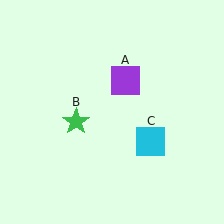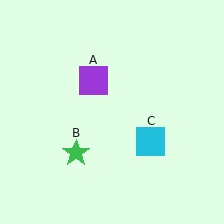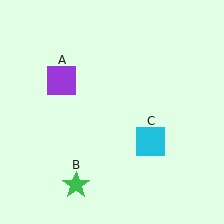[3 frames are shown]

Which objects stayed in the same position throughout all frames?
Cyan square (object C) remained stationary.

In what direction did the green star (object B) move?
The green star (object B) moved down.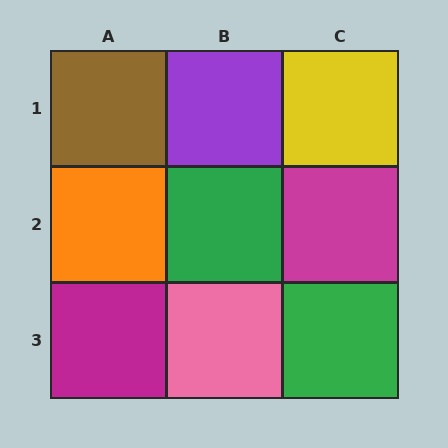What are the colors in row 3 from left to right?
Magenta, pink, green.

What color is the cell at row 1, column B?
Purple.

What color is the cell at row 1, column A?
Brown.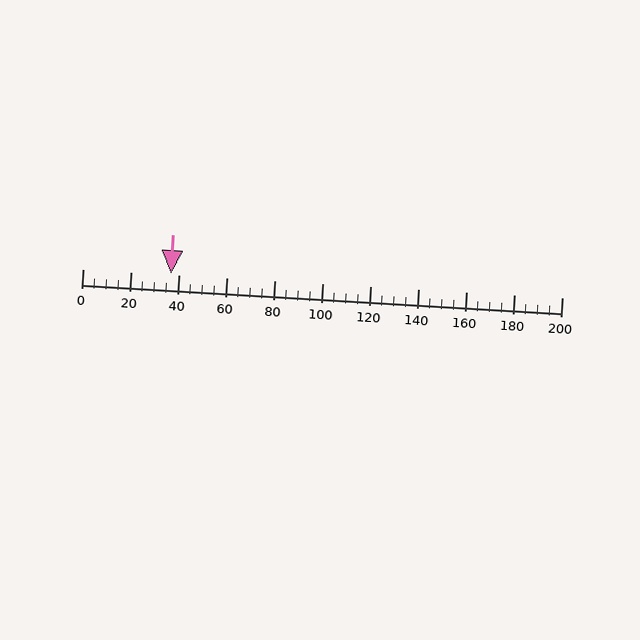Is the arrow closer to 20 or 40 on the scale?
The arrow is closer to 40.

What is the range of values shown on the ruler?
The ruler shows values from 0 to 200.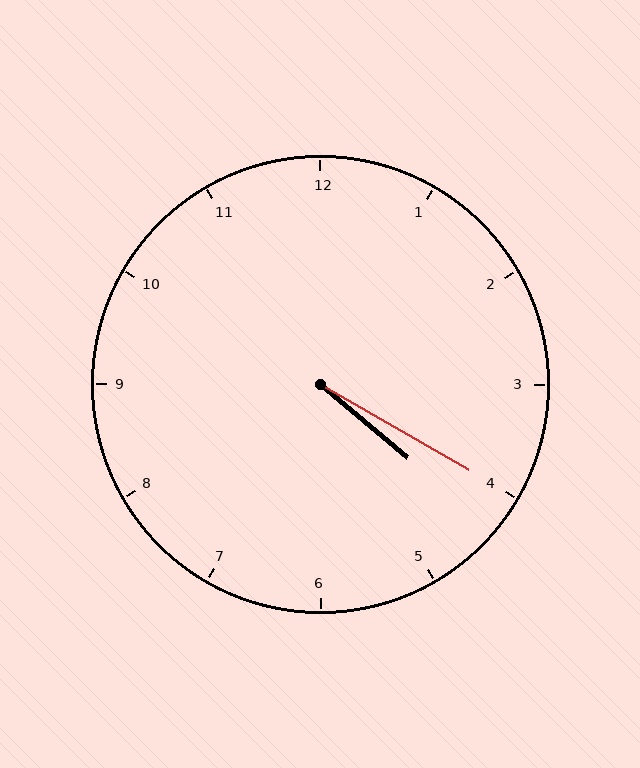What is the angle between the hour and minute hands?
Approximately 10 degrees.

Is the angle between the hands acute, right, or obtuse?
It is acute.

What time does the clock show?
4:20.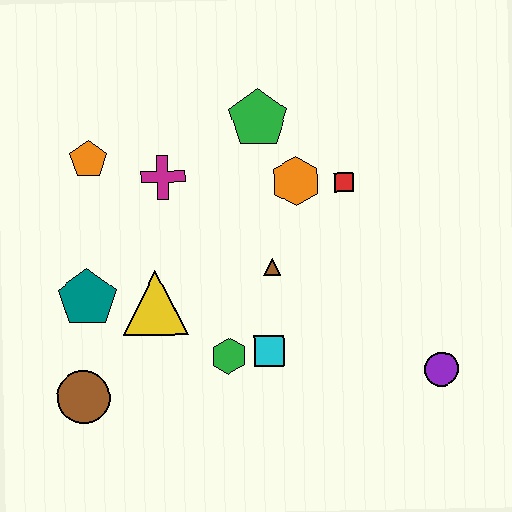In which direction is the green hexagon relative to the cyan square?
The green hexagon is to the left of the cyan square.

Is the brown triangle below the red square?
Yes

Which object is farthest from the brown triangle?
The brown circle is farthest from the brown triangle.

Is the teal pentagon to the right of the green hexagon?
No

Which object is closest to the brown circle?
The teal pentagon is closest to the brown circle.